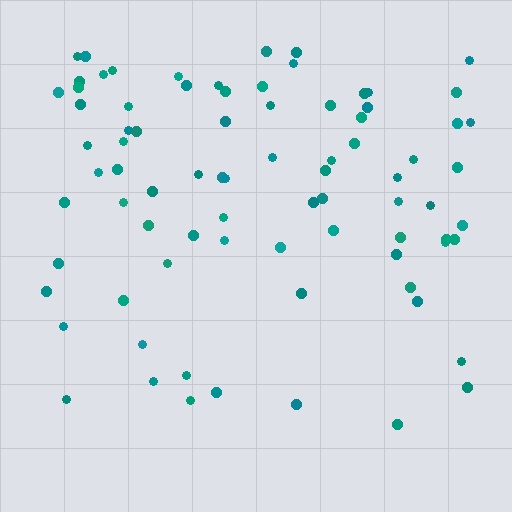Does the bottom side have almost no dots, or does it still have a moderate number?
Still a moderate number, just noticeably fewer than the top.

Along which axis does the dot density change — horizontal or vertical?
Vertical.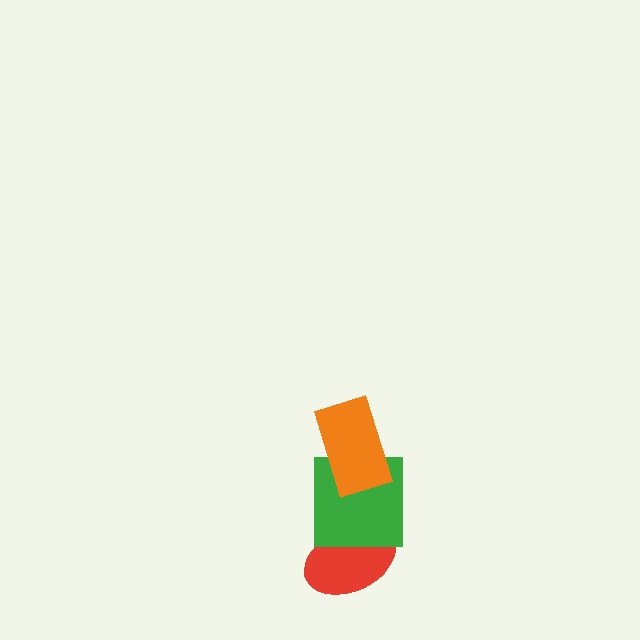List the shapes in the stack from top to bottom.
From top to bottom: the orange rectangle, the green square, the red ellipse.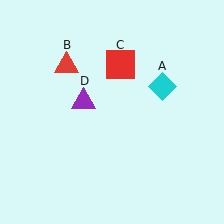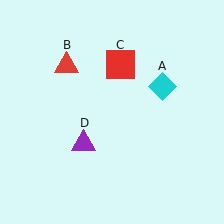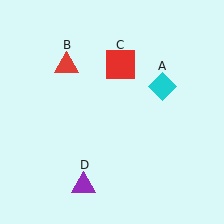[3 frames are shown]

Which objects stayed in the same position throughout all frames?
Cyan diamond (object A) and red triangle (object B) and red square (object C) remained stationary.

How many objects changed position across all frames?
1 object changed position: purple triangle (object D).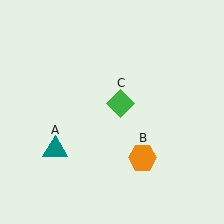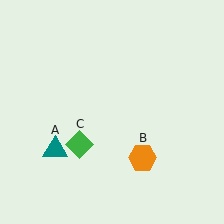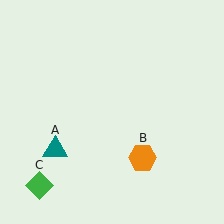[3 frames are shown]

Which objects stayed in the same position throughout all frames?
Teal triangle (object A) and orange hexagon (object B) remained stationary.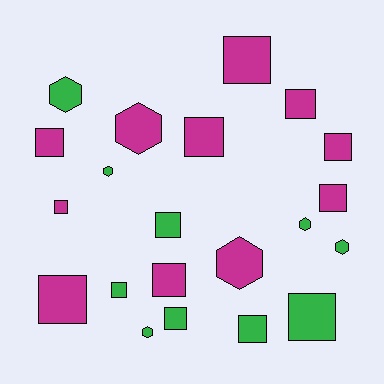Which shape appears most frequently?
Square, with 14 objects.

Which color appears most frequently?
Magenta, with 11 objects.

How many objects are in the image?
There are 21 objects.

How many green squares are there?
There are 5 green squares.